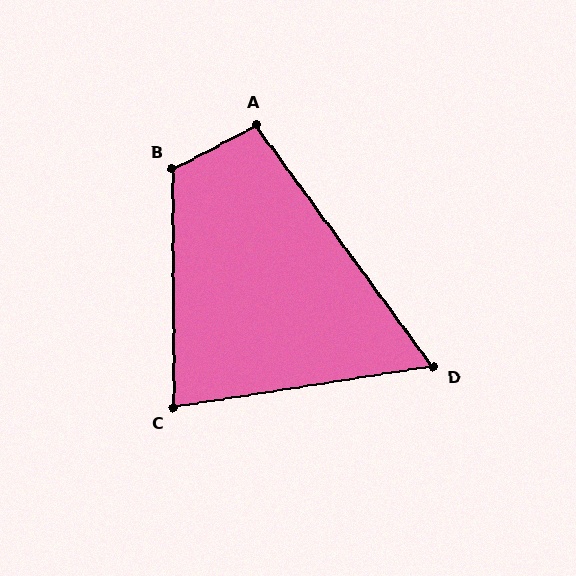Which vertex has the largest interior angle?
B, at approximately 117 degrees.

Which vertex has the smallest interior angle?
D, at approximately 63 degrees.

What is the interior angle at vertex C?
Approximately 81 degrees (acute).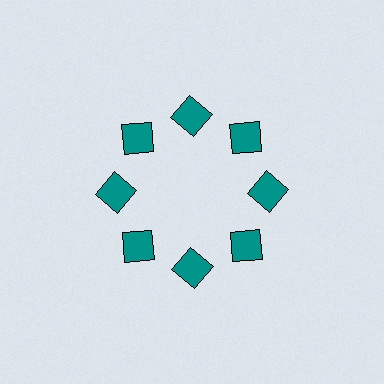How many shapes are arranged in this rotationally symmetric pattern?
There are 8 shapes, arranged in 8 groups of 1.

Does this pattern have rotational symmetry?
Yes, this pattern has 8-fold rotational symmetry. It looks the same after rotating 45 degrees around the center.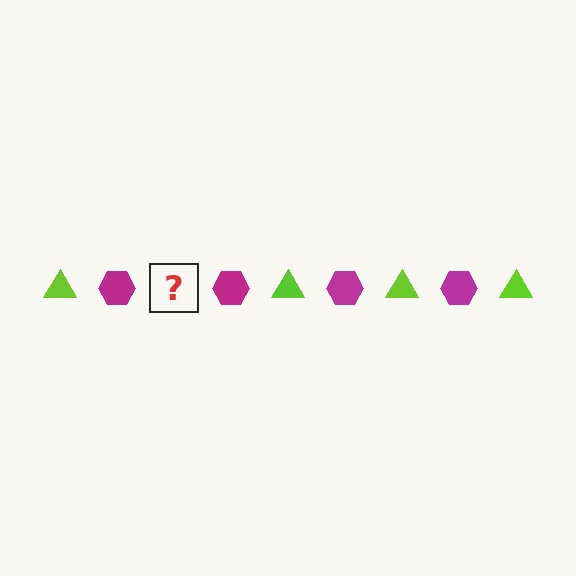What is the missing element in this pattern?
The missing element is a lime triangle.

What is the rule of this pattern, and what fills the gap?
The rule is that the pattern alternates between lime triangle and magenta hexagon. The gap should be filled with a lime triangle.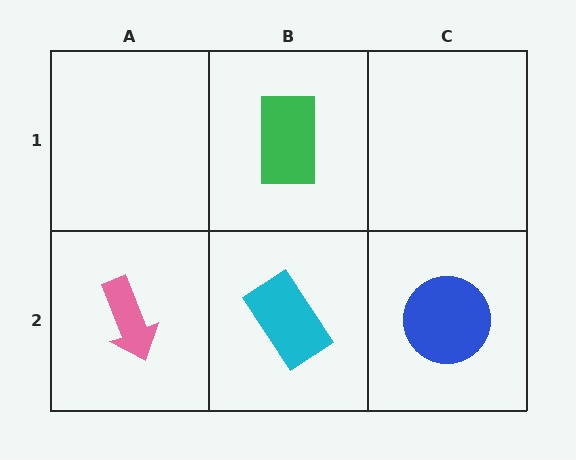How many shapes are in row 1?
1 shape.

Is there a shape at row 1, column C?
No, that cell is empty.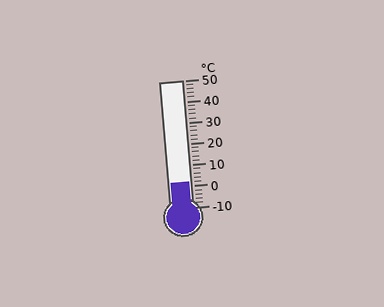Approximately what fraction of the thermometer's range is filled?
The thermometer is filled to approximately 20% of its range.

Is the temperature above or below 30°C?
The temperature is below 30°C.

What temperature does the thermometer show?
The thermometer shows approximately 2°C.